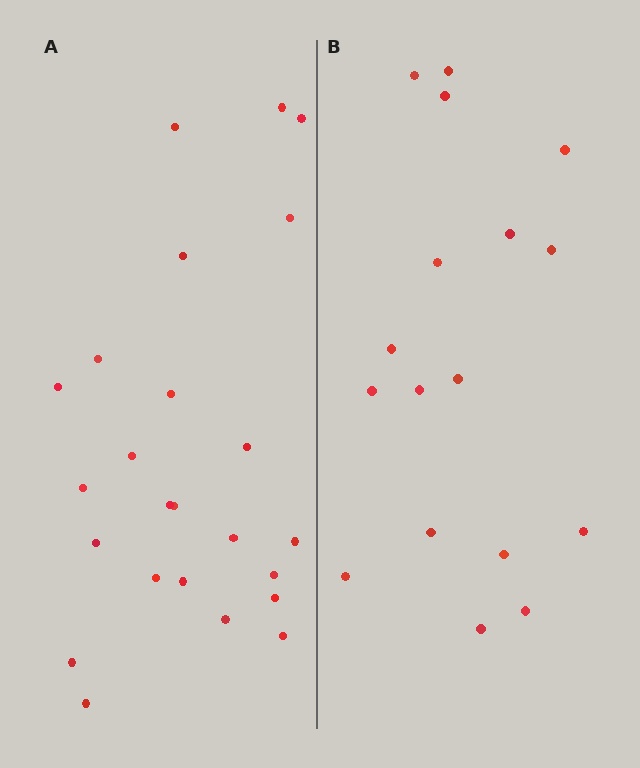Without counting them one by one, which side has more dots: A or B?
Region A (the left region) has more dots.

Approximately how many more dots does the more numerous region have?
Region A has roughly 8 or so more dots than region B.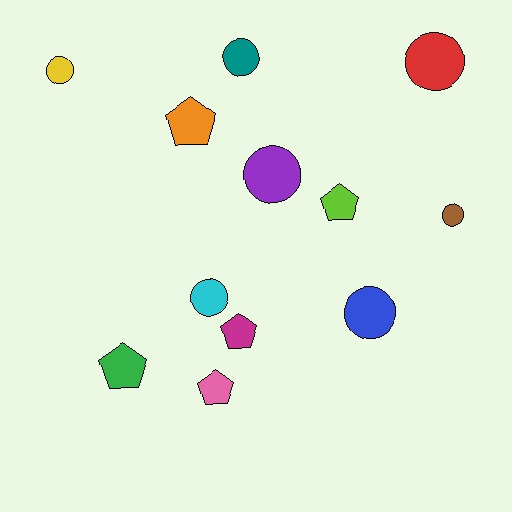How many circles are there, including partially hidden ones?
There are 7 circles.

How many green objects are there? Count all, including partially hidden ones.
There is 1 green object.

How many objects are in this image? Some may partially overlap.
There are 12 objects.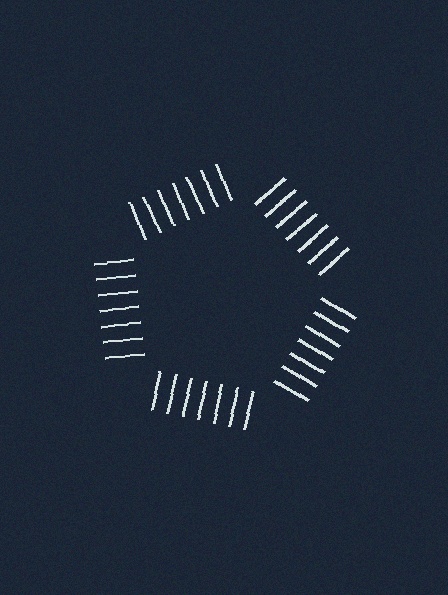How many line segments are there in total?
35 — 7 along each of the 5 edges.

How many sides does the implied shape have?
5 sides — the line-ends trace a pentagon.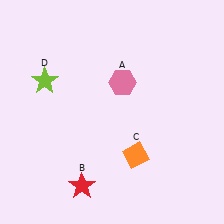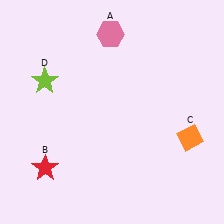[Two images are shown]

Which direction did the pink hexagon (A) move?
The pink hexagon (A) moved up.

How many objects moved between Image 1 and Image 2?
3 objects moved between the two images.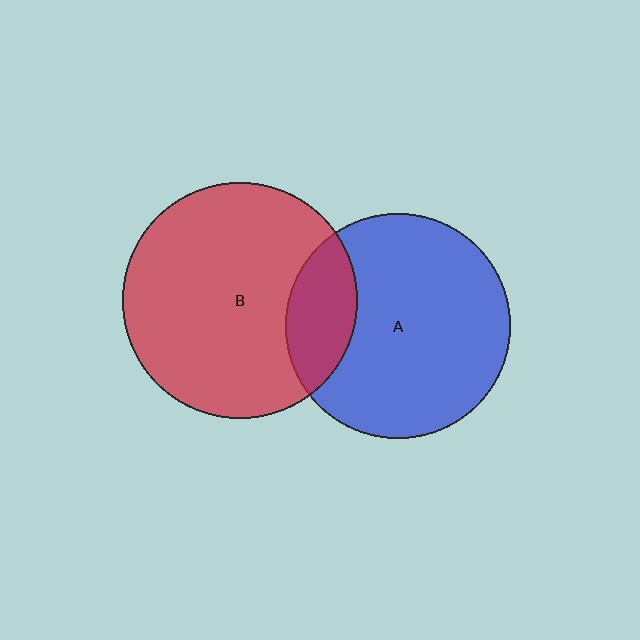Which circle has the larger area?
Circle B (red).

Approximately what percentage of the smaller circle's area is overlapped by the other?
Approximately 20%.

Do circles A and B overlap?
Yes.